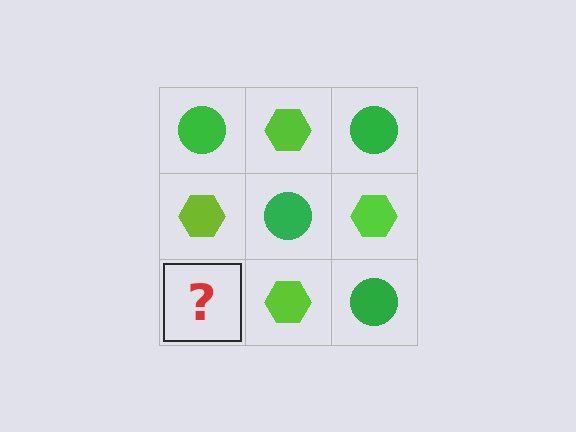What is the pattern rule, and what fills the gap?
The rule is that it alternates green circle and lime hexagon in a checkerboard pattern. The gap should be filled with a green circle.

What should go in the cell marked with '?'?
The missing cell should contain a green circle.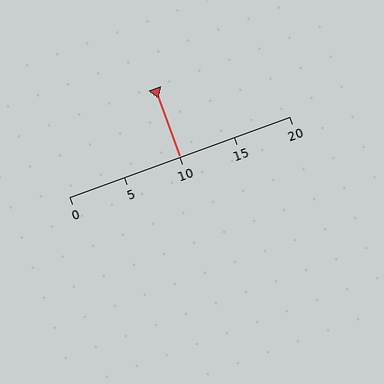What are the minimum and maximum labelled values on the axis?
The axis runs from 0 to 20.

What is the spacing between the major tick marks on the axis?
The major ticks are spaced 5 apart.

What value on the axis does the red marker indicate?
The marker indicates approximately 10.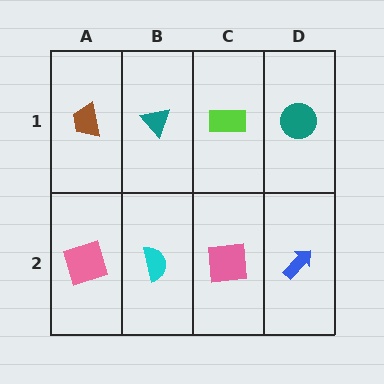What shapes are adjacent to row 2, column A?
A brown trapezoid (row 1, column A), a cyan semicircle (row 2, column B).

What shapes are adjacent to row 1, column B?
A cyan semicircle (row 2, column B), a brown trapezoid (row 1, column A), a lime rectangle (row 1, column C).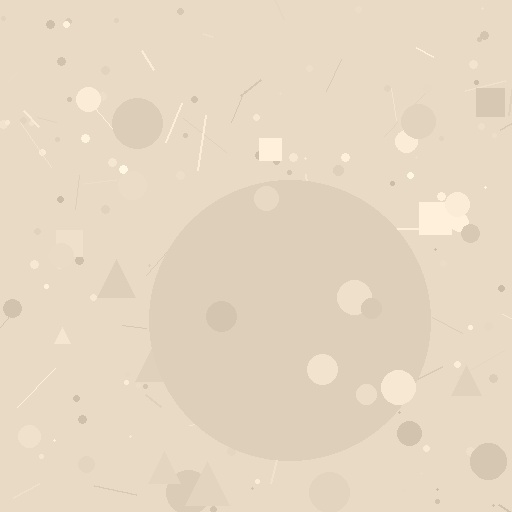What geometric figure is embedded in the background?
A circle is embedded in the background.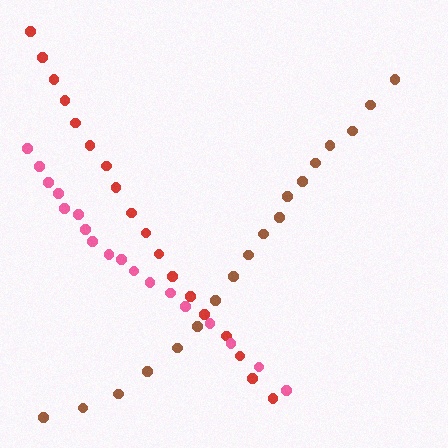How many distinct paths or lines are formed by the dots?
There are 3 distinct paths.